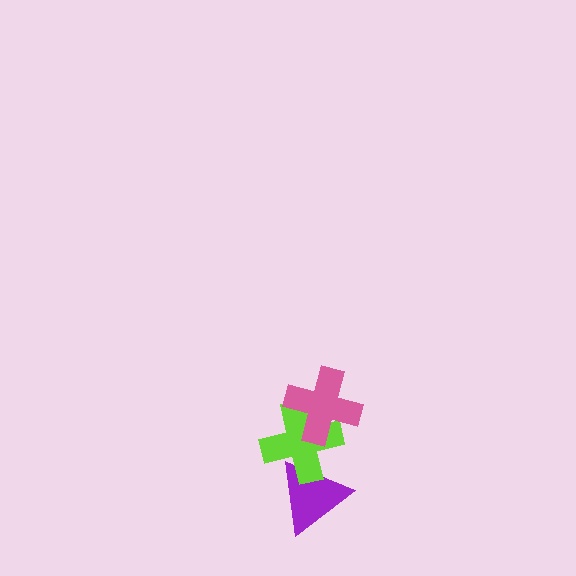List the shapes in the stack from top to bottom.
From top to bottom: the pink cross, the lime cross, the purple triangle.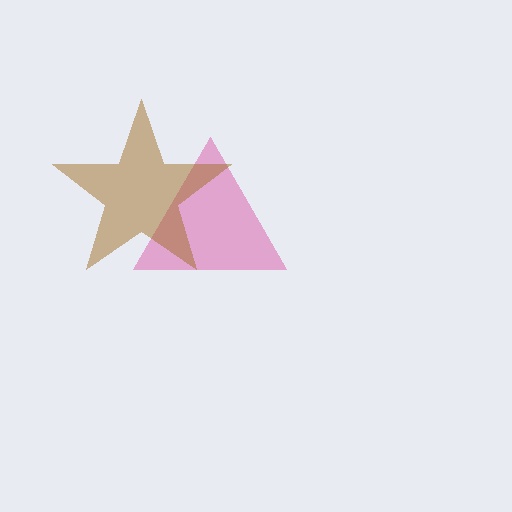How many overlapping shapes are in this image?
There are 2 overlapping shapes in the image.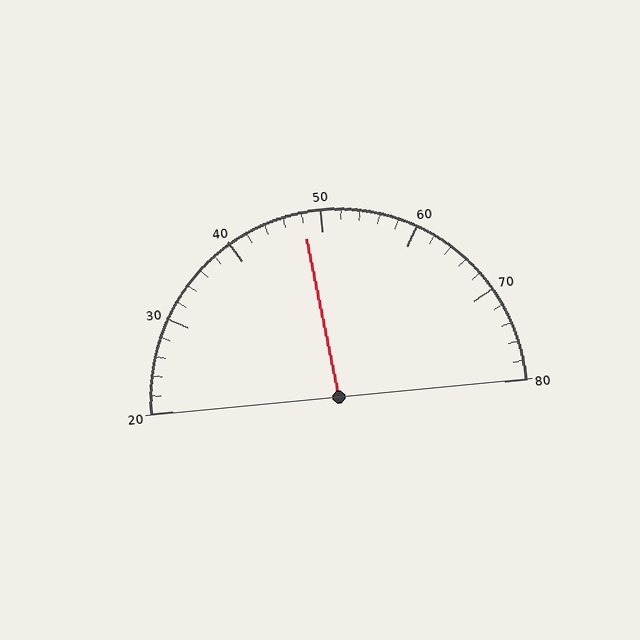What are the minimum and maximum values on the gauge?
The gauge ranges from 20 to 80.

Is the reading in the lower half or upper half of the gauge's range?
The reading is in the lower half of the range (20 to 80).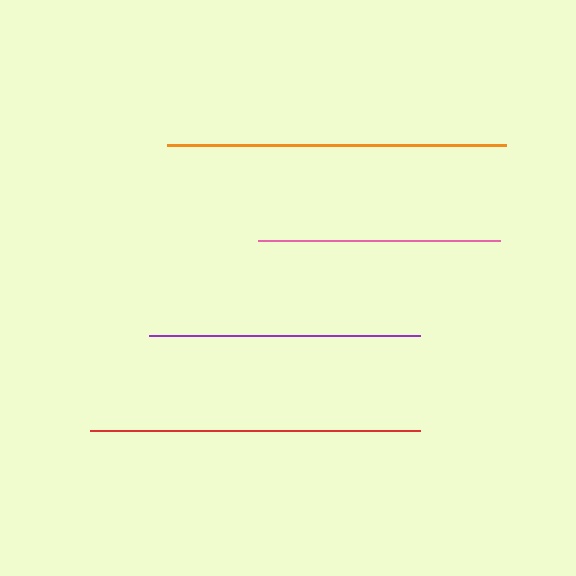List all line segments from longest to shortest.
From longest to shortest: orange, red, purple, pink.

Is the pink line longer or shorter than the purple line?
The purple line is longer than the pink line.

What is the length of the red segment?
The red segment is approximately 330 pixels long.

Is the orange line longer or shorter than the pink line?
The orange line is longer than the pink line.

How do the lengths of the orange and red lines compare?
The orange and red lines are approximately the same length.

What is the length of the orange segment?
The orange segment is approximately 339 pixels long.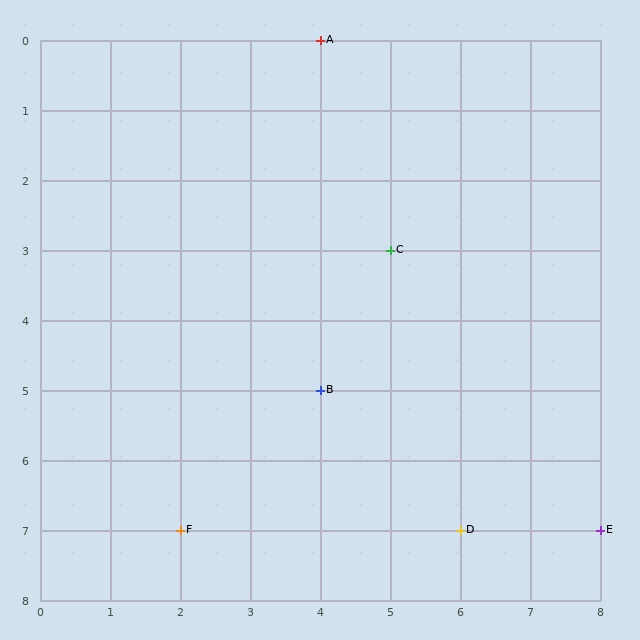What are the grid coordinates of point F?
Point F is at grid coordinates (2, 7).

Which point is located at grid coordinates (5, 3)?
Point C is at (5, 3).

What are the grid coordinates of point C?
Point C is at grid coordinates (5, 3).